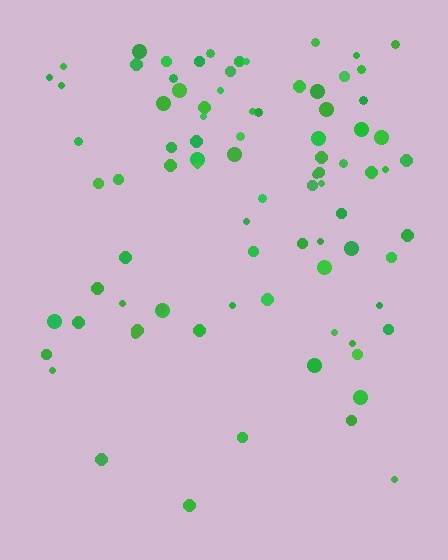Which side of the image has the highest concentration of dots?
The top.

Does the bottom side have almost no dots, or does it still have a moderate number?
Still a moderate number, just noticeably fewer than the top.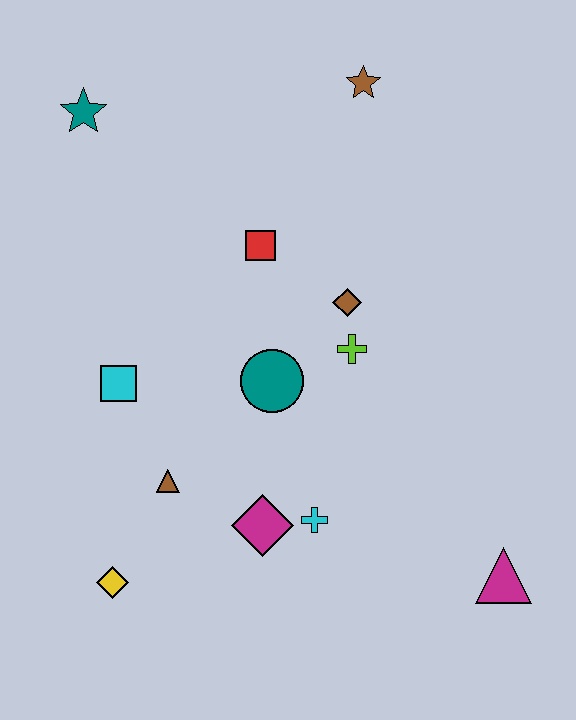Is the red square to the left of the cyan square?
No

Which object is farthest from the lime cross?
The teal star is farthest from the lime cross.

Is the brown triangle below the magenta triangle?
No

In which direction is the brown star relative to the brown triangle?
The brown star is above the brown triangle.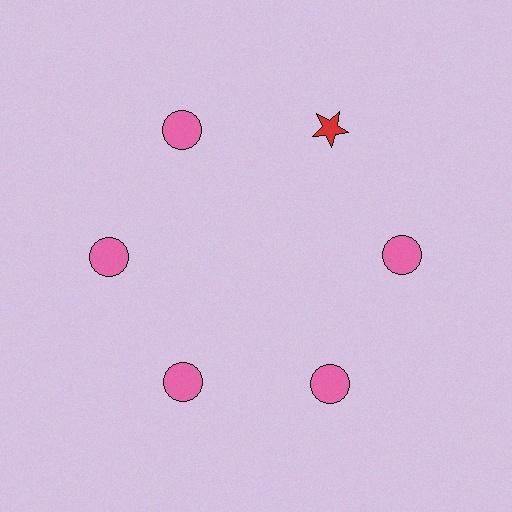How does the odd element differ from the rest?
It differs in both color (red instead of pink) and shape (star instead of circle).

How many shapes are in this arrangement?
There are 6 shapes arranged in a ring pattern.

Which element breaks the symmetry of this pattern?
The red star at roughly the 1 o'clock position breaks the symmetry. All other shapes are pink circles.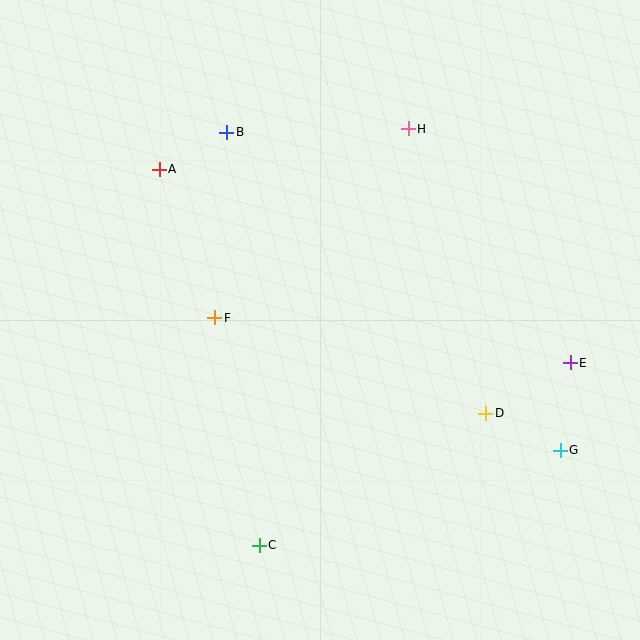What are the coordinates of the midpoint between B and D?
The midpoint between B and D is at (356, 273).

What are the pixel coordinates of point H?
Point H is at (408, 129).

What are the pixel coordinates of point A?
Point A is at (159, 169).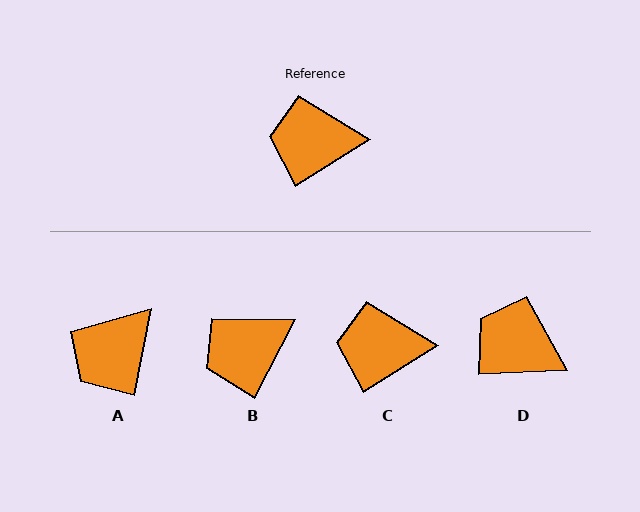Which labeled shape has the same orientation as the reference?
C.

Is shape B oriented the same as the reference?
No, it is off by about 30 degrees.